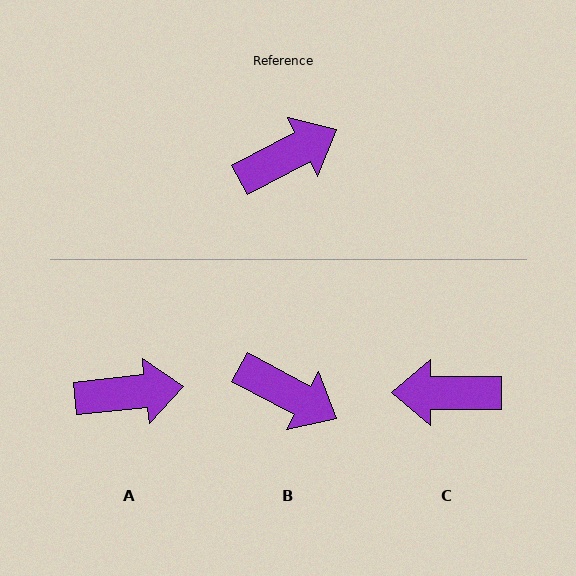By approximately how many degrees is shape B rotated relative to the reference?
Approximately 56 degrees clockwise.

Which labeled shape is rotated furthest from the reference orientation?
C, about 152 degrees away.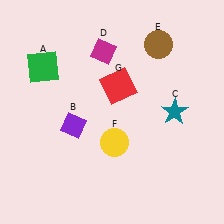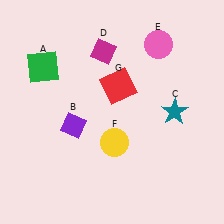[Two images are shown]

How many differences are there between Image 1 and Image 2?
There is 1 difference between the two images.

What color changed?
The circle (E) changed from brown in Image 1 to pink in Image 2.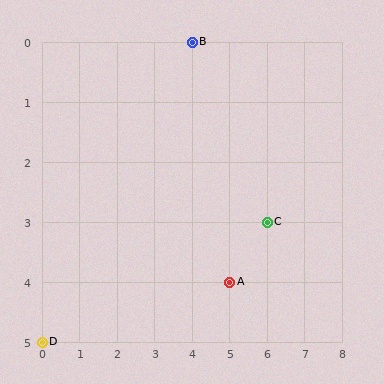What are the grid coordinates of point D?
Point D is at grid coordinates (0, 5).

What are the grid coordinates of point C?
Point C is at grid coordinates (6, 3).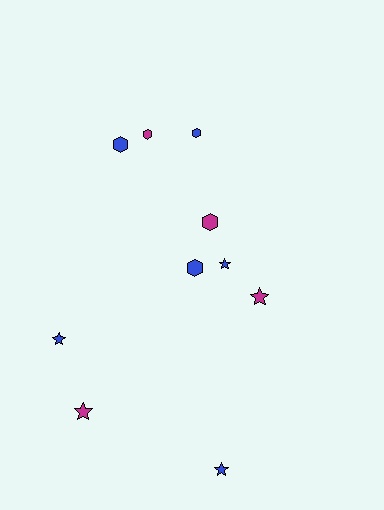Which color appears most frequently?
Blue, with 6 objects.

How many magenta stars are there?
There are 2 magenta stars.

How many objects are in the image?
There are 10 objects.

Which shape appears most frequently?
Star, with 5 objects.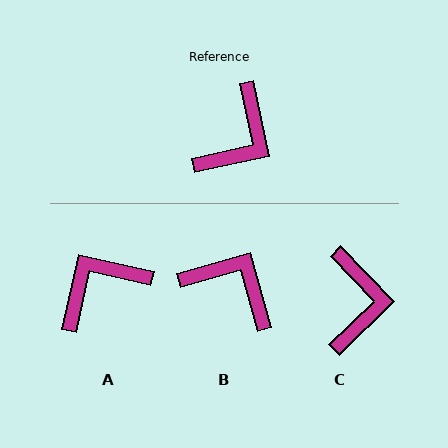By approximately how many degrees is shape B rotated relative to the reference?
Approximately 94 degrees counter-clockwise.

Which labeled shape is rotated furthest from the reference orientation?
A, about 155 degrees away.